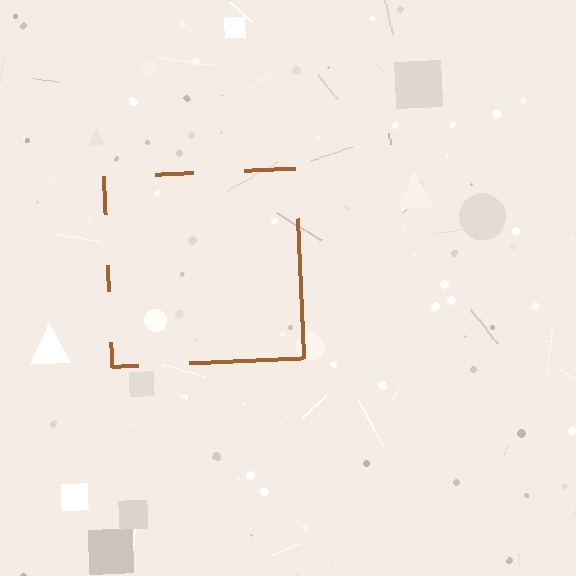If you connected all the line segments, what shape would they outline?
They would outline a square.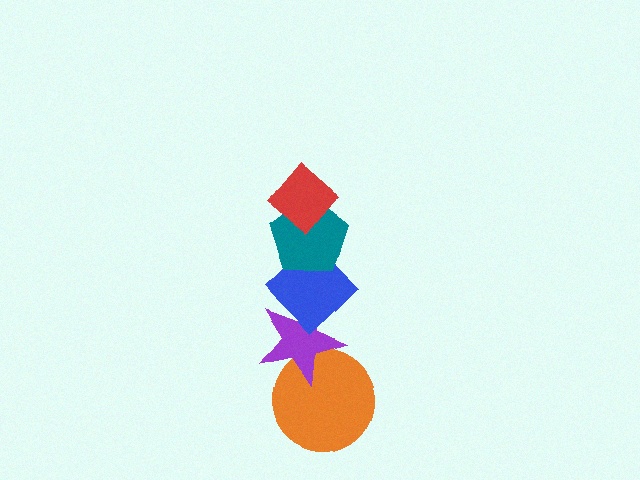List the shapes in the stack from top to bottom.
From top to bottom: the red diamond, the teal pentagon, the blue diamond, the purple star, the orange circle.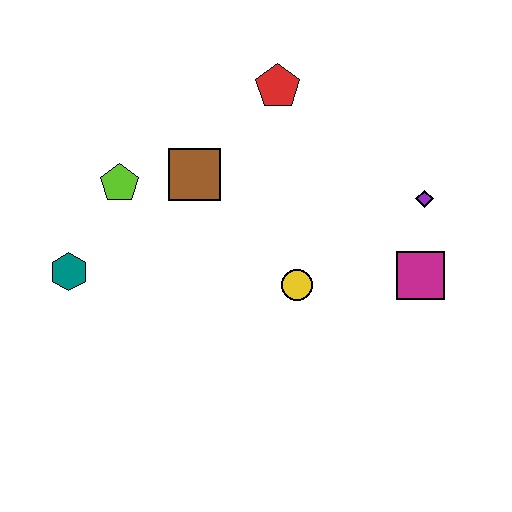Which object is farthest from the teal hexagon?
The purple diamond is farthest from the teal hexagon.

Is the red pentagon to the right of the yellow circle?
No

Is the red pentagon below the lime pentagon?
No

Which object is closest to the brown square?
The lime pentagon is closest to the brown square.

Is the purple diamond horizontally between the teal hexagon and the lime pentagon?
No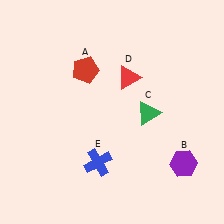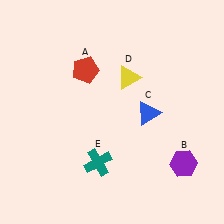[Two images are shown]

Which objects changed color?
C changed from green to blue. D changed from red to yellow. E changed from blue to teal.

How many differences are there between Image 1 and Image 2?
There are 3 differences between the two images.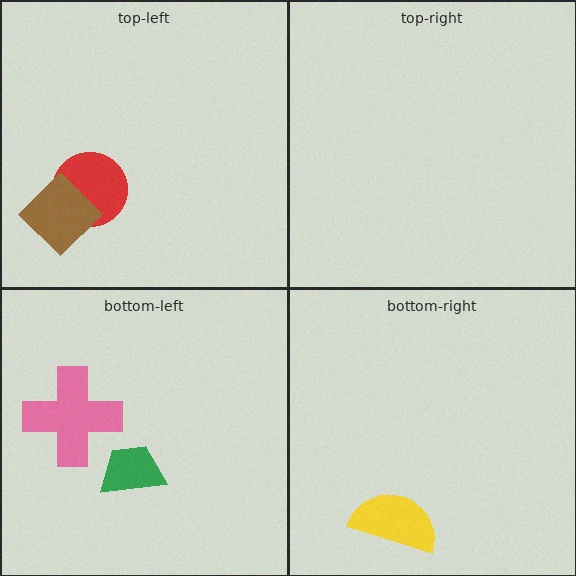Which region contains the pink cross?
The bottom-left region.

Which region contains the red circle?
The top-left region.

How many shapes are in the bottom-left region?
2.